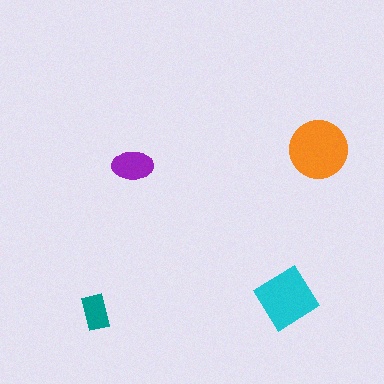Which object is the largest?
The orange circle.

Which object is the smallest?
The teal rectangle.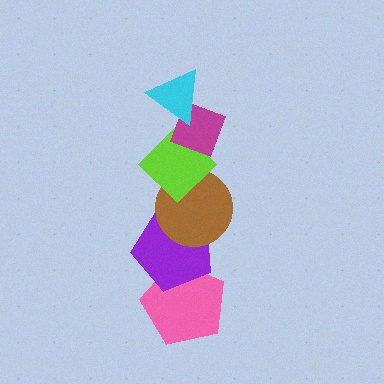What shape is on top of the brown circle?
The lime diamond is on top of the brown circle.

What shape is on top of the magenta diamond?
The cyan triangle is on top of the magenta diamond.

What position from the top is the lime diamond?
The lime diamond is 3rd from the top.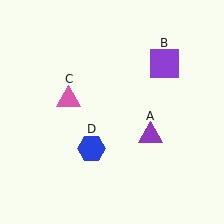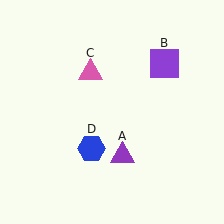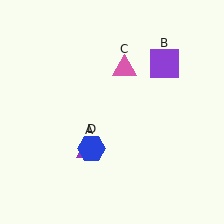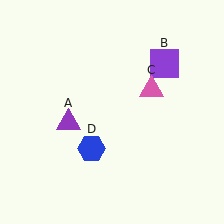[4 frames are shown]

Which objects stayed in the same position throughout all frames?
Purple square (object B) and blue hexagon (object D) remained stationary.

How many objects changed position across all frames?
2 objects changed position: purple triangle (object A), pink triangle (object C).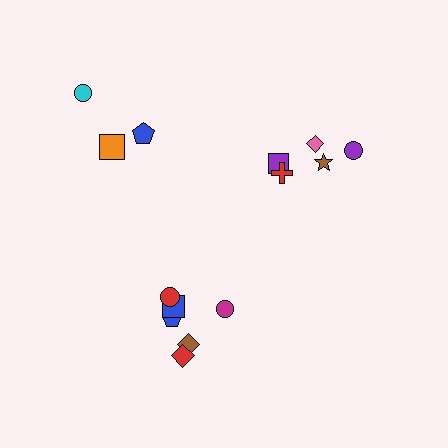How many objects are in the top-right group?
There are 5 objects.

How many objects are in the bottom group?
There are 6 objects.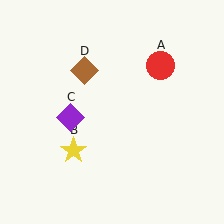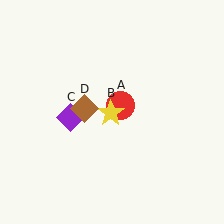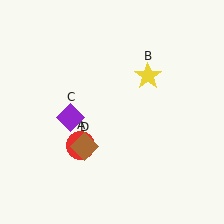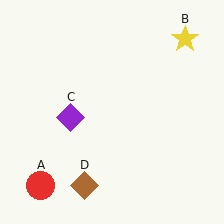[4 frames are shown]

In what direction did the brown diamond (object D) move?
The brown diamond (object D) moved down.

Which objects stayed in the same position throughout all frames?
Purple diamond (object C) remained stationary.